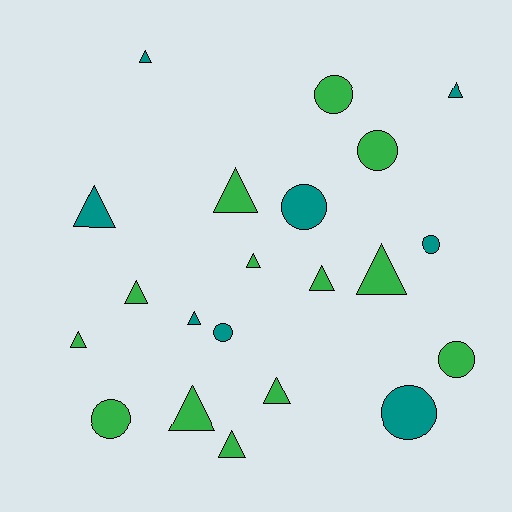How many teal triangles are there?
There are 4 teal triangles.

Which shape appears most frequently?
Triangle, with 13 objects.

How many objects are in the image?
There are 21 objects.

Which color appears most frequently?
Green, with 13 objects.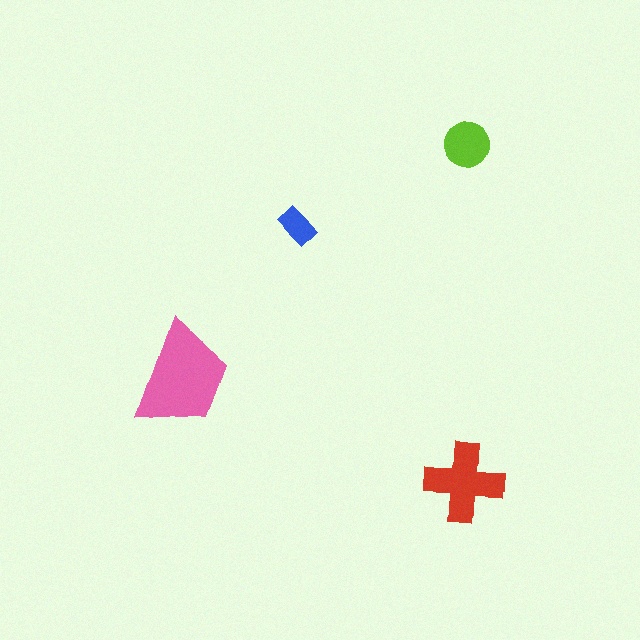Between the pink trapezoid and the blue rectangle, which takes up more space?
The pink trapezoid.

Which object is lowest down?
The red cross is bottommost.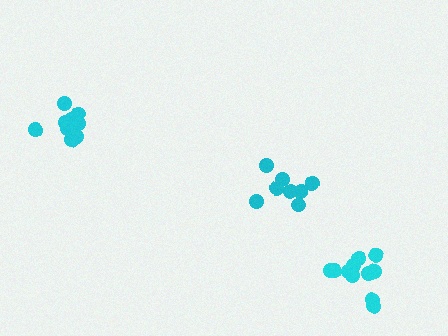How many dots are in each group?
Group 1: 8 dots, Group 2: 12 dots, Group 3: 11 dots (31 total).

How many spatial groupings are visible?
There are 3 spatial groupings.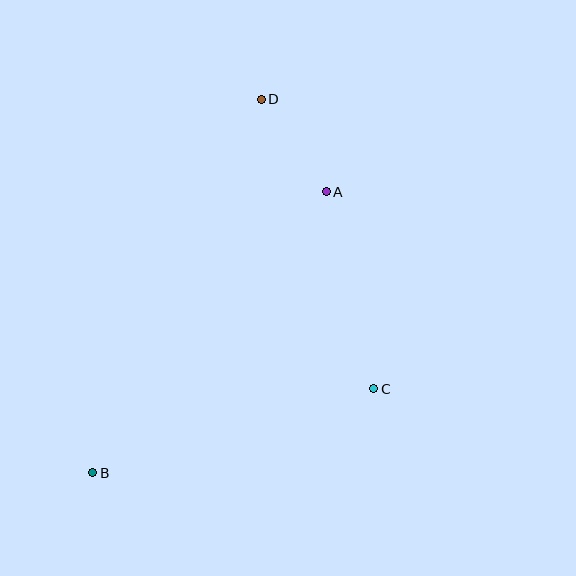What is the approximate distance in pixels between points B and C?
The distance between B and C is approximately 293 pixels.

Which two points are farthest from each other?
Points B and D are farthest from each other.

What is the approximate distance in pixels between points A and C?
The distance between A and C is approximately 203 pixels.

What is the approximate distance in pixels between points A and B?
The distance between A and B is approximately 365 pixels.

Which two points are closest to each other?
Points A and D are closest to each other.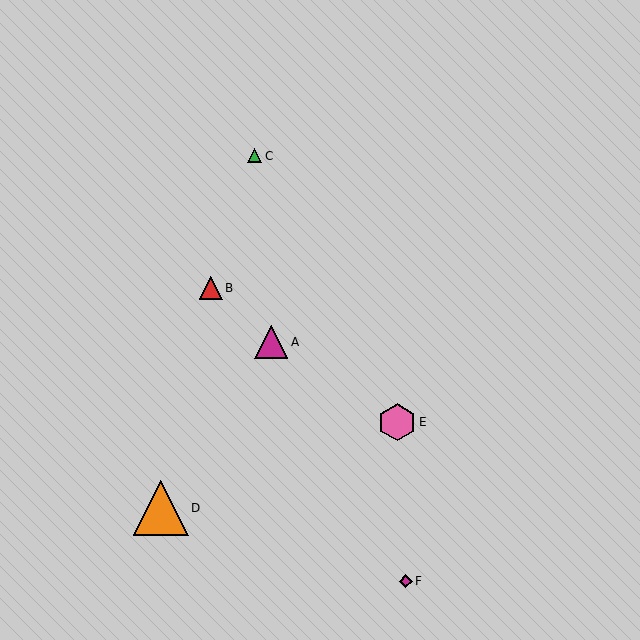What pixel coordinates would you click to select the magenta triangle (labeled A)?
Click at (271, 342) to select the magenta triangle A.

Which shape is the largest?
The orange triangle (labeled D) is the largest.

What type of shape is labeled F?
Shape F is a magenta diamond.